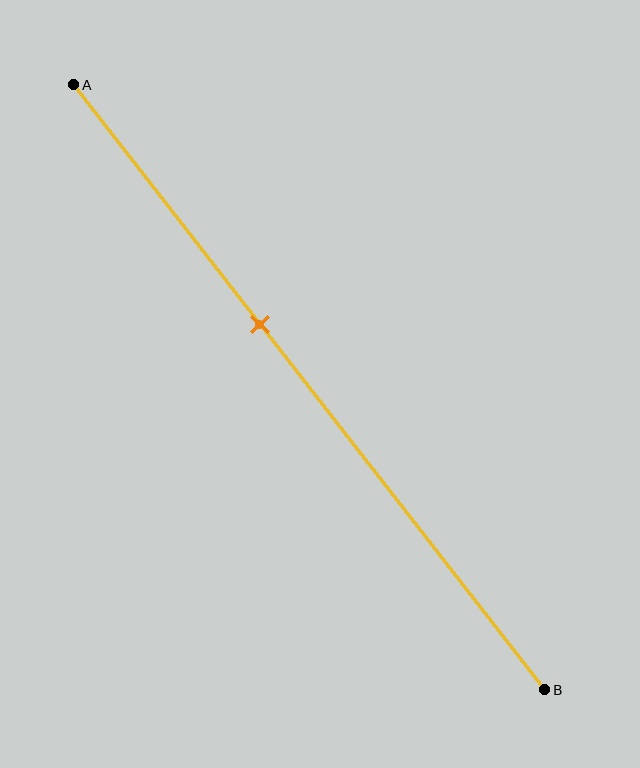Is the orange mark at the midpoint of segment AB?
No, the mark is at about 40% from A, not at the 50% midpoint.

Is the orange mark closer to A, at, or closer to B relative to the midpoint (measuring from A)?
The orange mark is closer to point A than the midpoint of segment AB.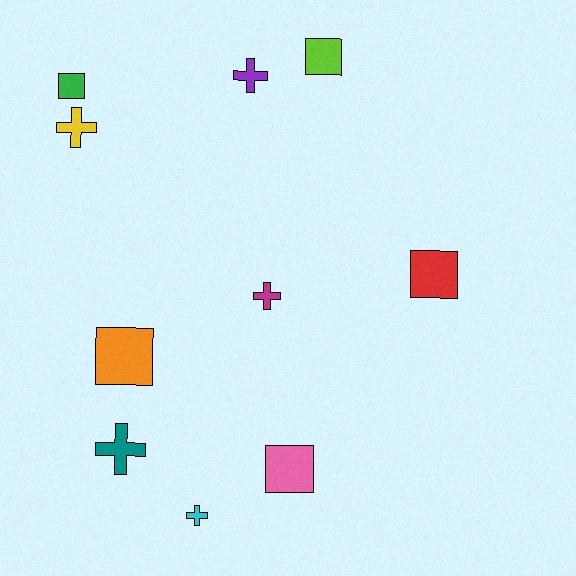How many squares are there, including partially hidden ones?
There are 5 squares.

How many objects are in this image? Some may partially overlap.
There are 10 objects.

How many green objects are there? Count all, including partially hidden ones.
There is 1 green object.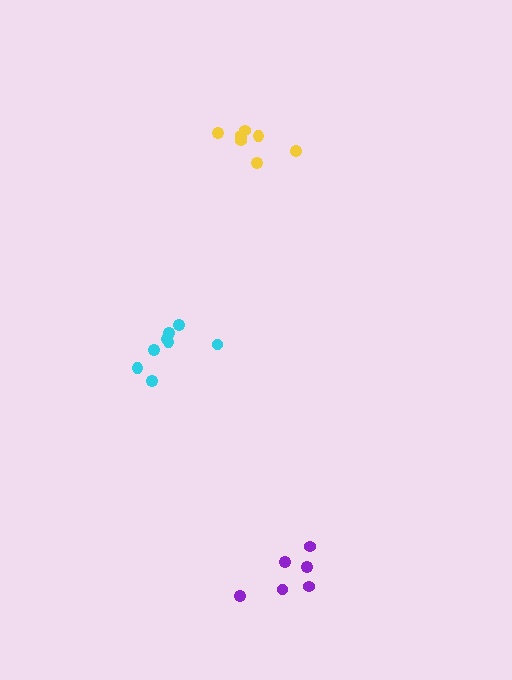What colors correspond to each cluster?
The clusters are colored: purple, cyan, yellow.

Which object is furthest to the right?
The purple cluster is rightmost.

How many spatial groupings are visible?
There are 3 spatial groupings.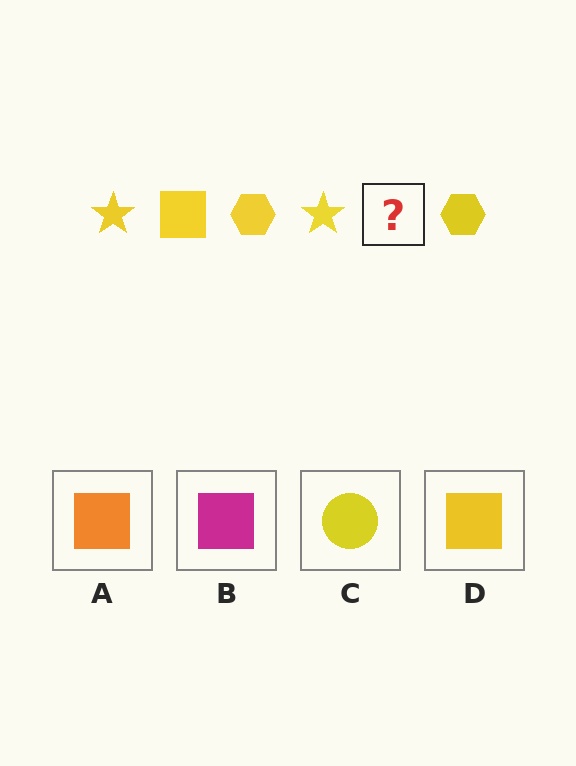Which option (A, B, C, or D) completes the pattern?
D.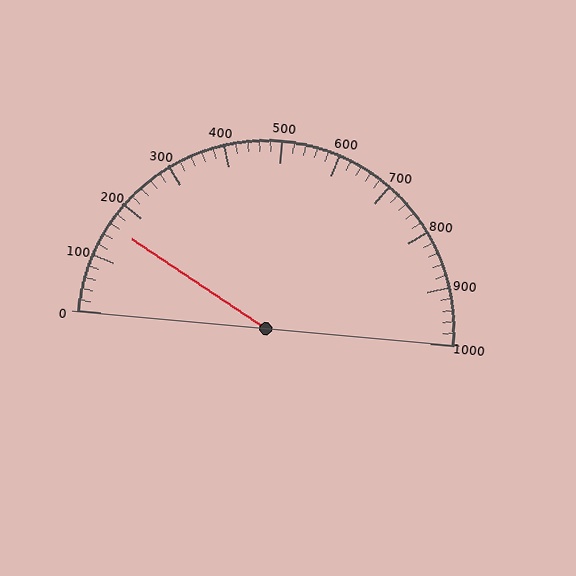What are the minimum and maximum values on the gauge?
The gauge ranges from 0 to 1000.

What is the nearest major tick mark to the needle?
The nearest major tick mark is 200.